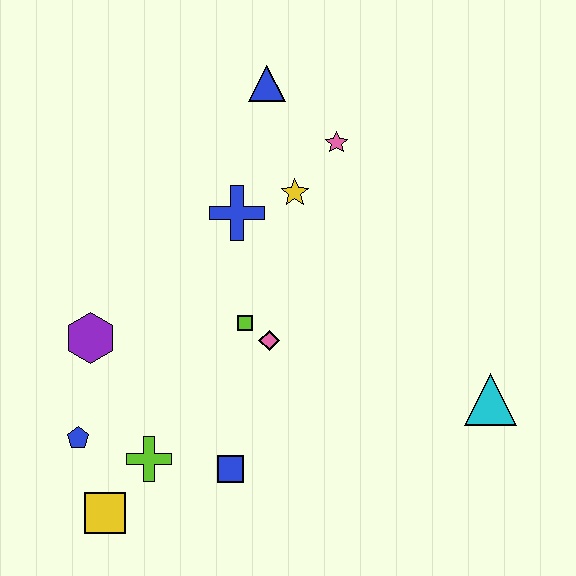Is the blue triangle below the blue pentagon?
No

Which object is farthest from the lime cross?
The blue triangle is farthest from the lime cross.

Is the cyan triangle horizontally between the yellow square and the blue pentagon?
No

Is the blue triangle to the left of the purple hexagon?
No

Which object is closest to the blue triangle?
The pink star is closest to the blue triangle.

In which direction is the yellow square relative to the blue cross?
The yellow square is below the blue cross.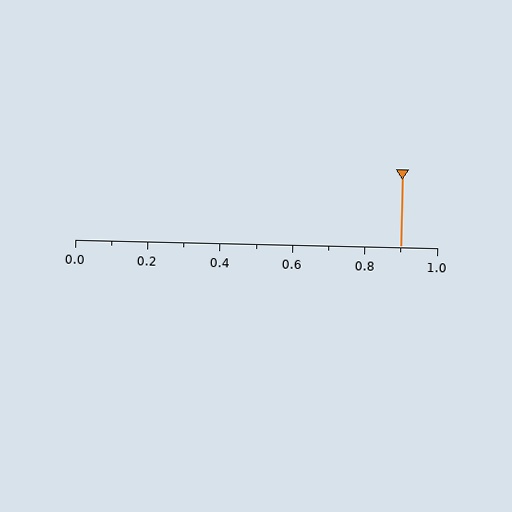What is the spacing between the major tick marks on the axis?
The major ticks are spaced 0.2 apart.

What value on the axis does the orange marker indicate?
The marker indicates approximately 0.9.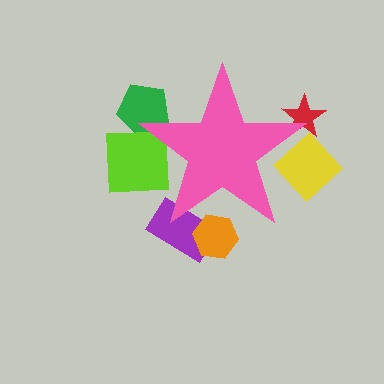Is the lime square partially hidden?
Yes, the lime square is partially hidden behind the pink star.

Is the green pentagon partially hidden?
Yes, the green pentagon is partially hidden behind the pink star.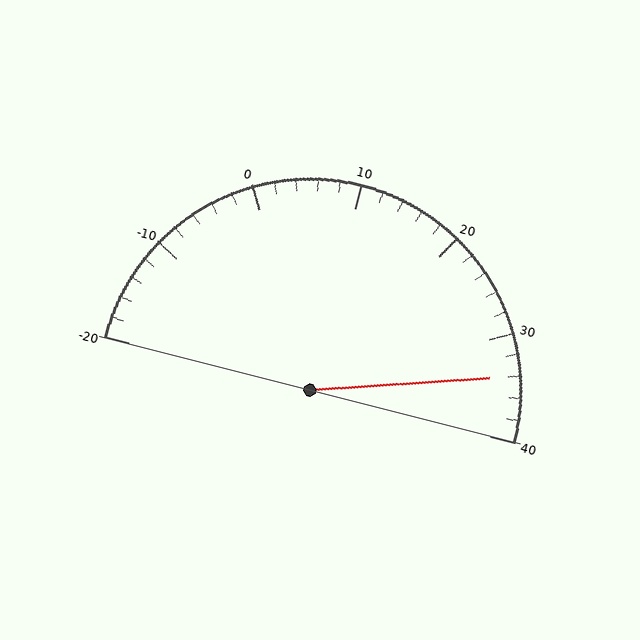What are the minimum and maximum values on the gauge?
The gauge ranges from -20 to 40.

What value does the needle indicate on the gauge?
The needle indicates approximately 34.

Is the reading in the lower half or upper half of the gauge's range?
The reading is in the upper half of the range (-20 to 40).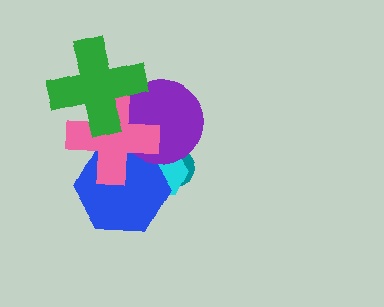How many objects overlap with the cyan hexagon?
4 objects overlap with the cyan hexagon.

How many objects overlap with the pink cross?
5 objects overlap with the pink cross.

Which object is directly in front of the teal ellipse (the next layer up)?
The cyan hexagon is directly in front of the teal ellipse.